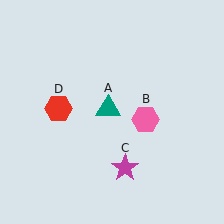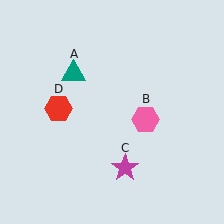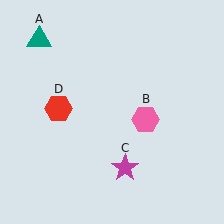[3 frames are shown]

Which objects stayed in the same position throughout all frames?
Pink hexagon (object B) and magenta star (object C) and red hexagon (object D) remained stationary.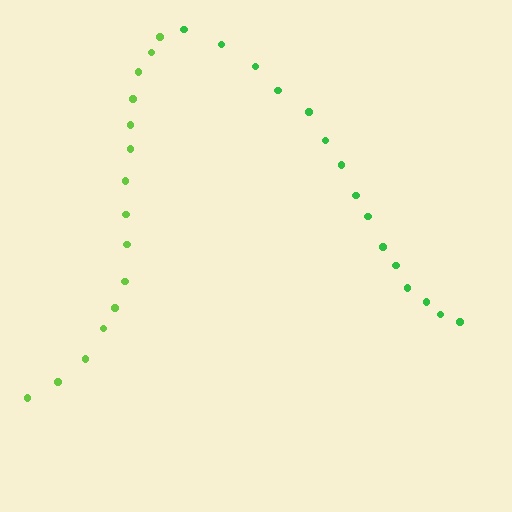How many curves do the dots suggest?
There are 2 distinct paths.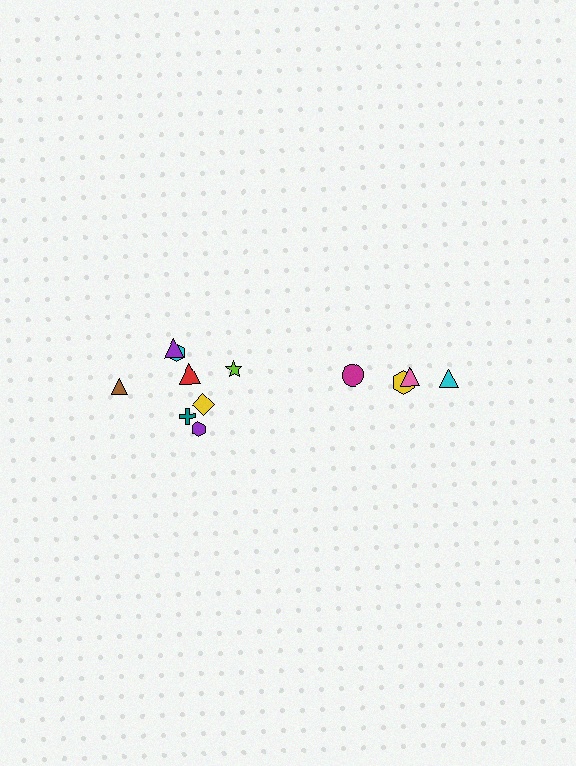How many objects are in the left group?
There are 8 objects.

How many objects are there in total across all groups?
There are 12 objects.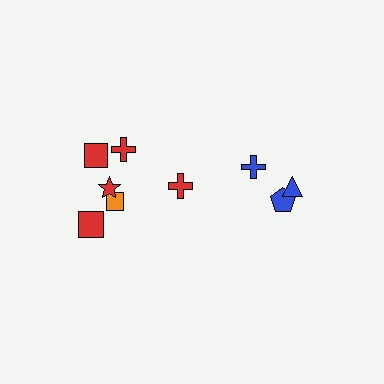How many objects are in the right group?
There are 3 objects.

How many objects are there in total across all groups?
There are 9 objects.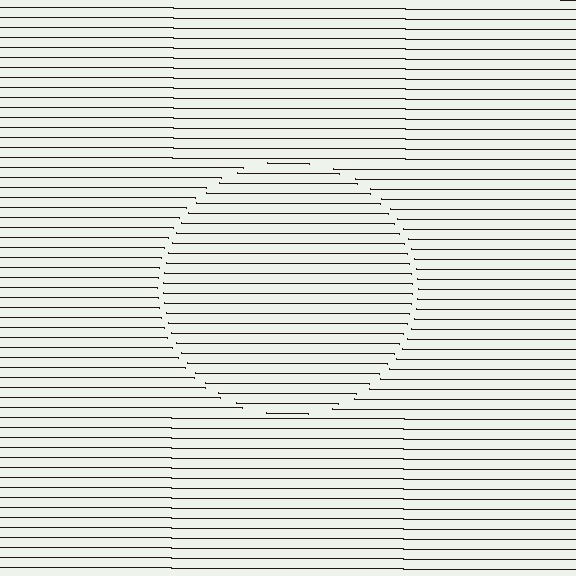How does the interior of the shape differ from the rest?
The interior of the shape contains the same grating, shifted by half a period — the contour is defined by the phase discontinuity where line-ends from the inner and outer gratings abut.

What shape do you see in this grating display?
An illusory circle. The interior of the shape contains the same grating, shifted by half a period — the contour is defined by the phase discontinuity where line-ends from the inner and outer gratings abut.